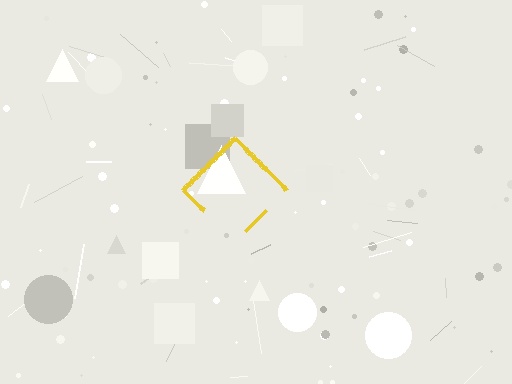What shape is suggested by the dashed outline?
The dashed outline suggests a diamond.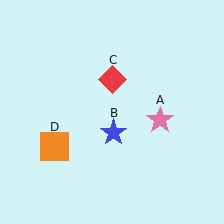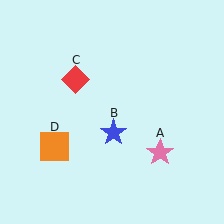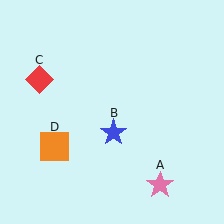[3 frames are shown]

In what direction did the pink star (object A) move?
The pink star (object A) moved down.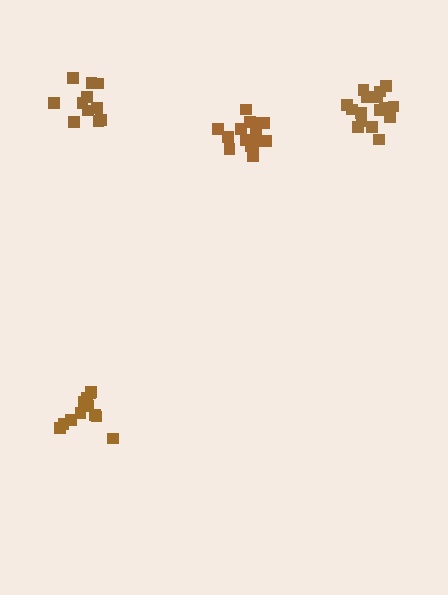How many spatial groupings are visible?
There are 4 spatial groupings.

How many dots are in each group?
Group 1: 16 dots, Group 2: 11 dots, Group 3: 12 dots, Group 4: 15 dots (54 total).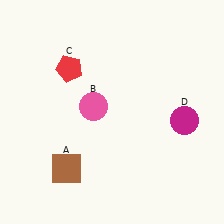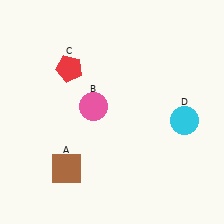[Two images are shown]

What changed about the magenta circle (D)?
In Image 1, D is magenta. In Image 2, it changed to cyan.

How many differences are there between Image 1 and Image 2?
There is 1 difference between the two images.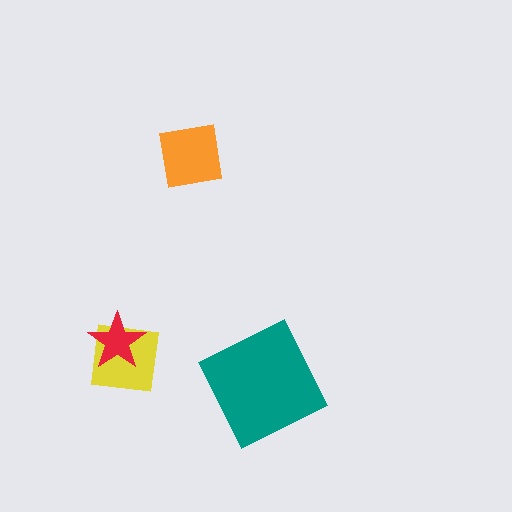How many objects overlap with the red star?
1 object overlaps with the red star.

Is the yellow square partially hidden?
Yes, it is partially covered by another shape.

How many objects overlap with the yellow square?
1 object overlaps with the yellow square.